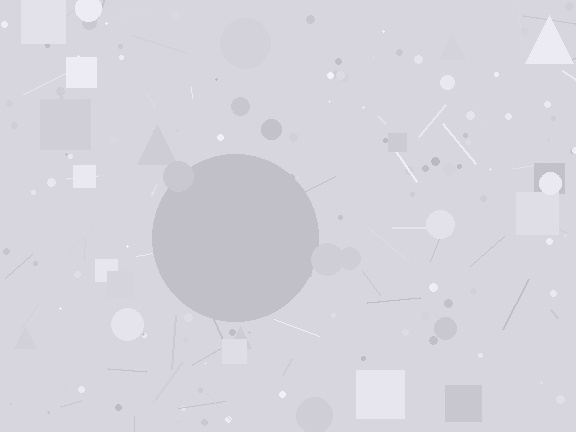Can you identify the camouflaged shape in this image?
The camouflaged shape is a circle.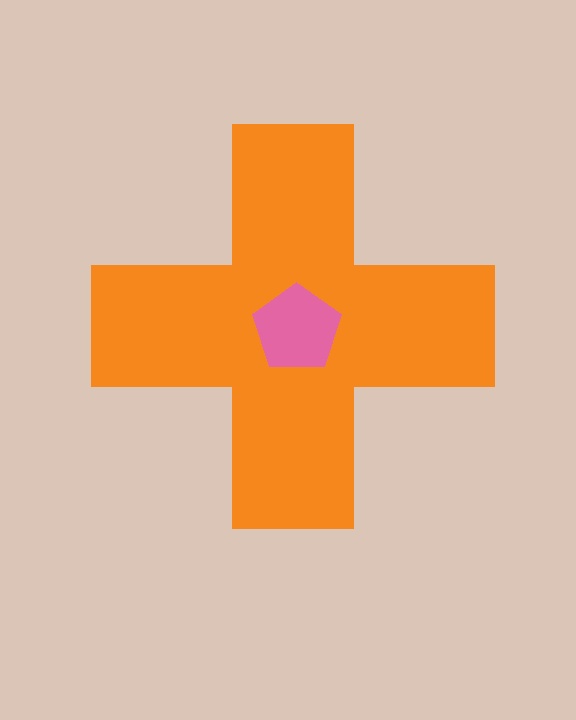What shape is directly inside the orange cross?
The pink pentagon.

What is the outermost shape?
The orange cross.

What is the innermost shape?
The pink pentagon.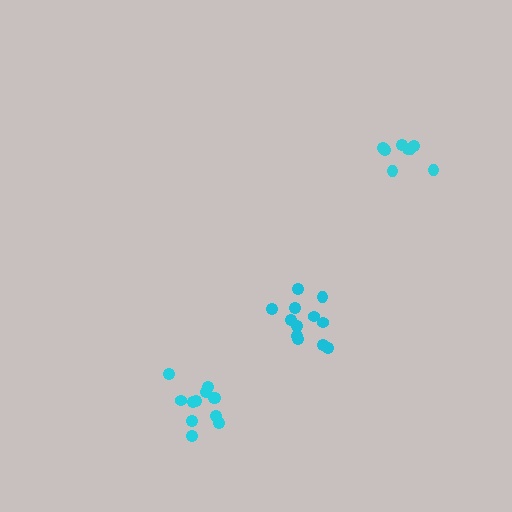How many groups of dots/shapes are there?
There are 3 groups.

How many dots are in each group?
Group 1: 12 dots, Group 2: 12 dots, Group 3: 8 dots (32 total).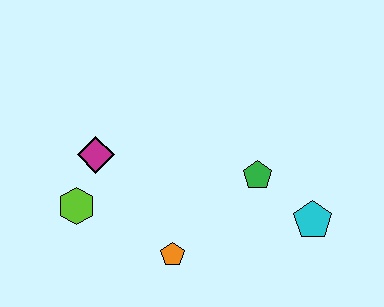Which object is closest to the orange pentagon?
The lime hexagon is closest to the orange pentagon.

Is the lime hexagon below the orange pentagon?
No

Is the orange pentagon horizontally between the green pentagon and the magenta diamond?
Yes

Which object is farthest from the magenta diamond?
The cyan pentagon is farthest from the magenta diamond.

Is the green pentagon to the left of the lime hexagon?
No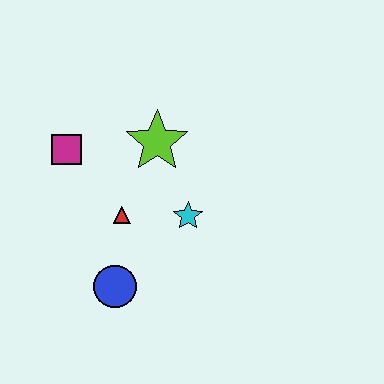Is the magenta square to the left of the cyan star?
Yes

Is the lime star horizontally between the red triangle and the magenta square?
No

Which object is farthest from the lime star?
The blue circle is farthest from the lime star.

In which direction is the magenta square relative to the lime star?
The magenta square is to the left of the lime star.